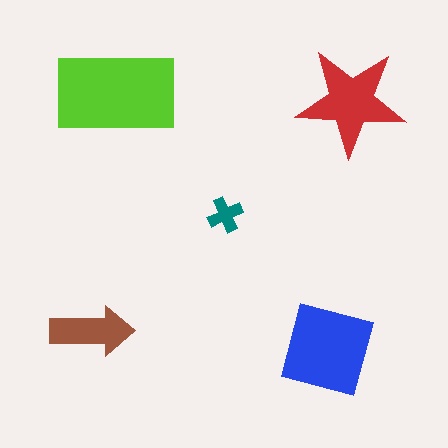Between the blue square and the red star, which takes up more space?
The blue square.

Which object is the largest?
The lime rectangle.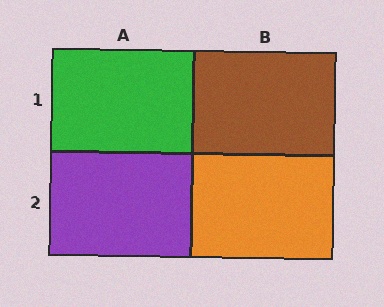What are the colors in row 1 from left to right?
Green, brown.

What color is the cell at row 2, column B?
Orange.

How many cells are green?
1 cell is green.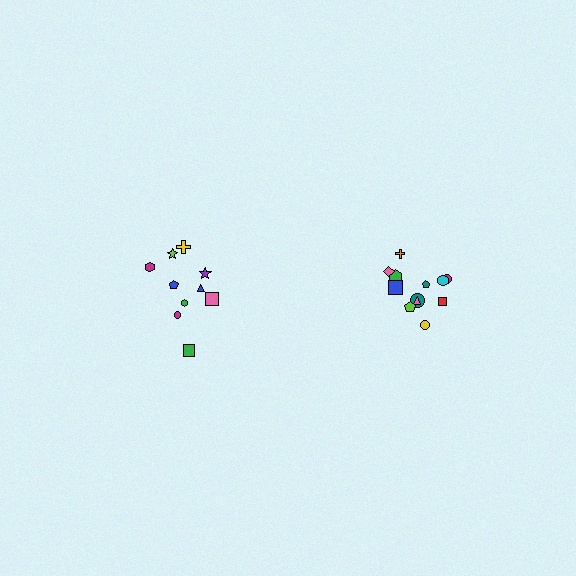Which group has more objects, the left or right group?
The right group.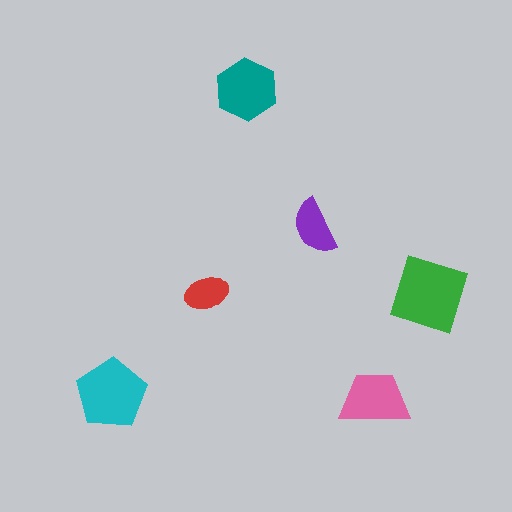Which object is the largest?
The green square.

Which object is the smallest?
The red ellipse.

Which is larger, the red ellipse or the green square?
The green square.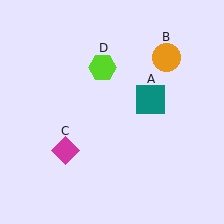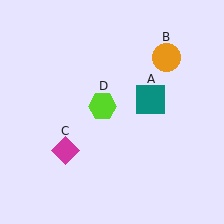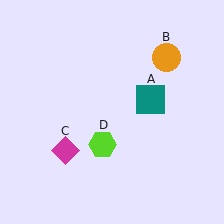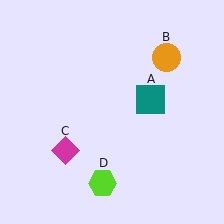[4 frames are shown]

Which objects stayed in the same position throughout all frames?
Teal square (object A) and orange circle (object B) and magenta diamond (object C) remained stationary.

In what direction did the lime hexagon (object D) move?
The lime hexagon (object D) moved down.